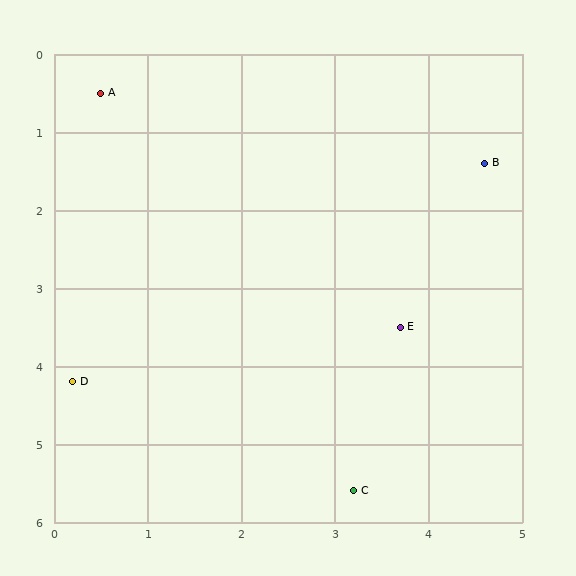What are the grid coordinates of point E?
Point E is at approximately (3.7, 3.5).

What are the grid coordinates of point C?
Point C is at approximately (3.2, 5.6).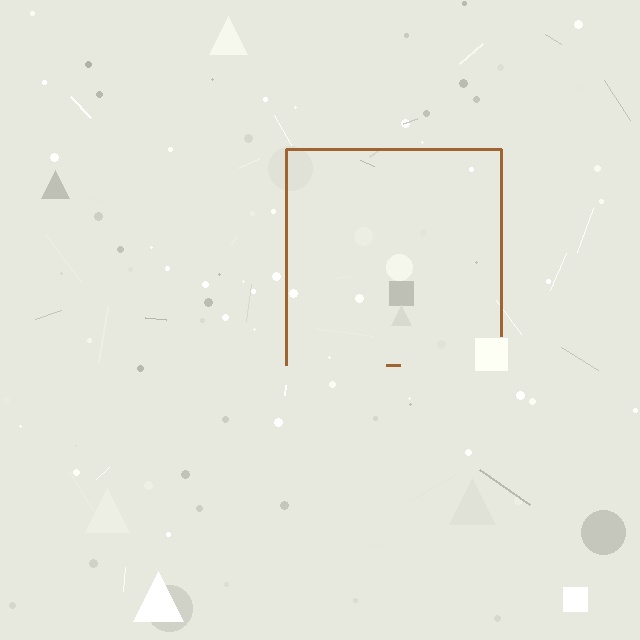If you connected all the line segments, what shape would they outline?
They would outline a square.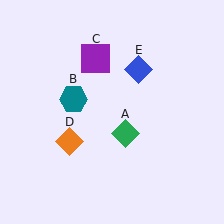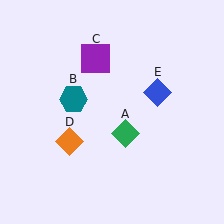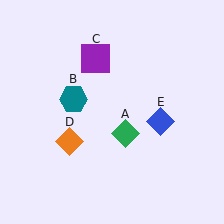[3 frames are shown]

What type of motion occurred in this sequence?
The blue diamond (object E) rotated clockwise around the center of the scene.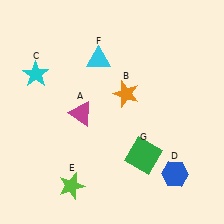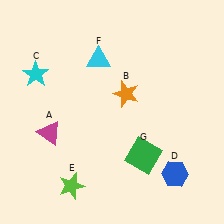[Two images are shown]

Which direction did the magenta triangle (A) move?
The magenta triangle (A) moved left.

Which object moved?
The magenta triangle (A) moved left.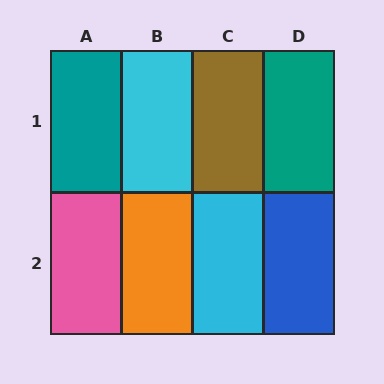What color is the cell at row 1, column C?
Brown.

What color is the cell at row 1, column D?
Teal.